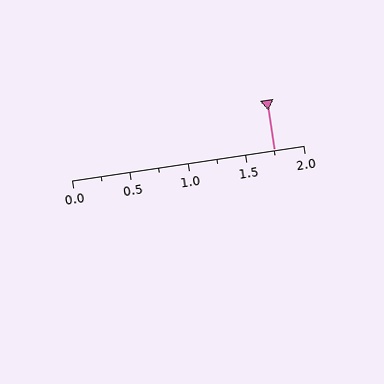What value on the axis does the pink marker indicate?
The marker indicates approximately 1.75.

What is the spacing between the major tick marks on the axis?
The major ticks are spaced 0.5 apart.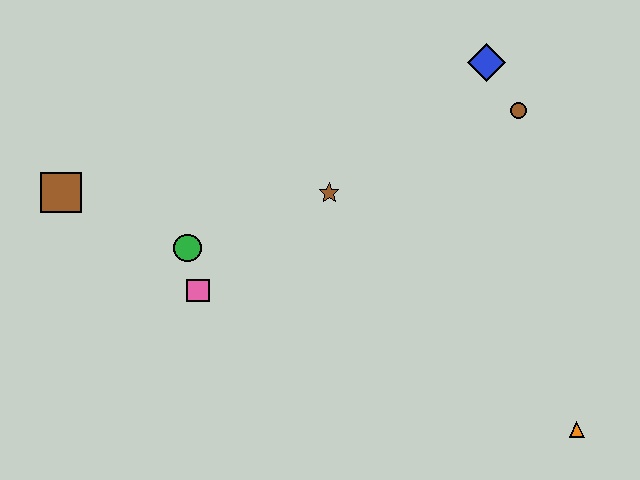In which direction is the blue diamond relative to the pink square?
The blue diamond is to the right of the pink square.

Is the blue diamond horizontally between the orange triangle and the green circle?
Yes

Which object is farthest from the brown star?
The orange triangle is farthest from the brown star.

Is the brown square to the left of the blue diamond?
Yes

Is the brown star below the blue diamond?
Yes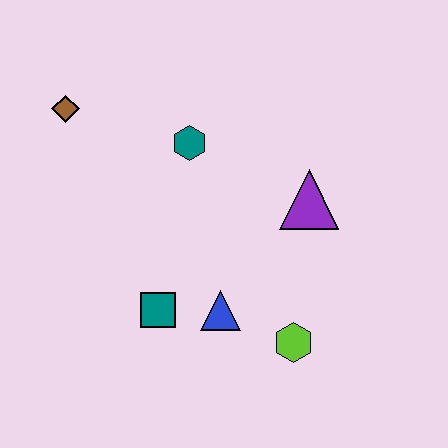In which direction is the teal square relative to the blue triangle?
The teal square is to the left of the blue triangle.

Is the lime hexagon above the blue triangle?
No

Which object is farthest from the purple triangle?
The brown diamond is farthest from the purple triangle.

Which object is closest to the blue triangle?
The teal square is closest to the blue triangle.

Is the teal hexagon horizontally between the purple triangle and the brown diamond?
Yes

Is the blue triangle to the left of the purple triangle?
Yes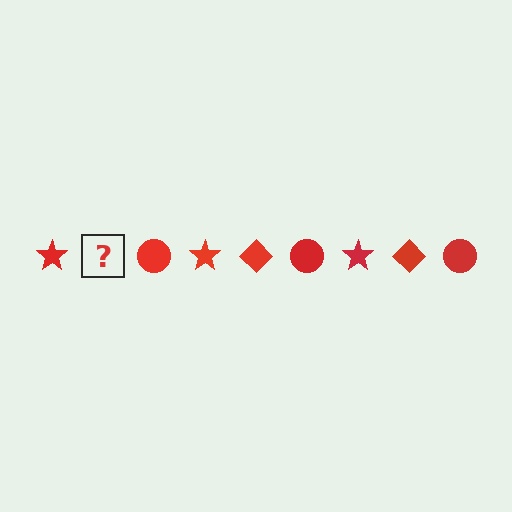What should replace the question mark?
The question mark should be replaced with a red diamond.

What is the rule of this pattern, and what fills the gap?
The rule is that the pattern cycles through star, diamond, circle shapes in red. The gap should be filled with a red diamond.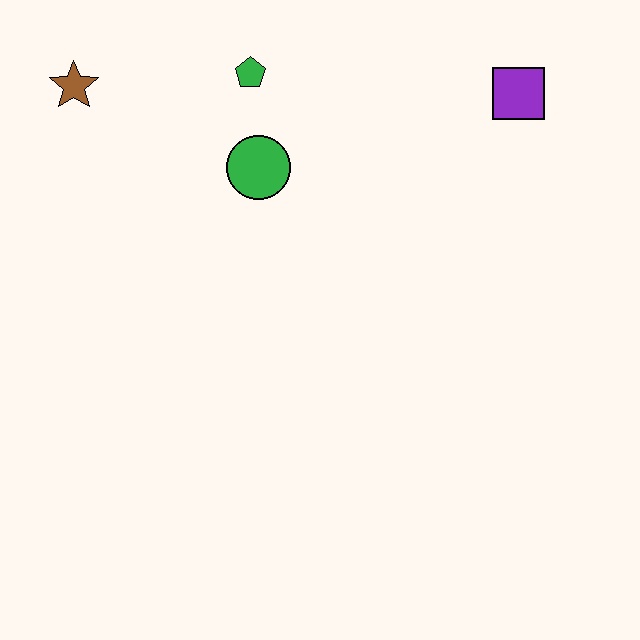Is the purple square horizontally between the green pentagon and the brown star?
No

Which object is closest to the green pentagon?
The green circle is closest to the green pentagon.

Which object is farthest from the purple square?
The brown star is farthest from the purple square.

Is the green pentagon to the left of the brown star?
No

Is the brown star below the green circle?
No